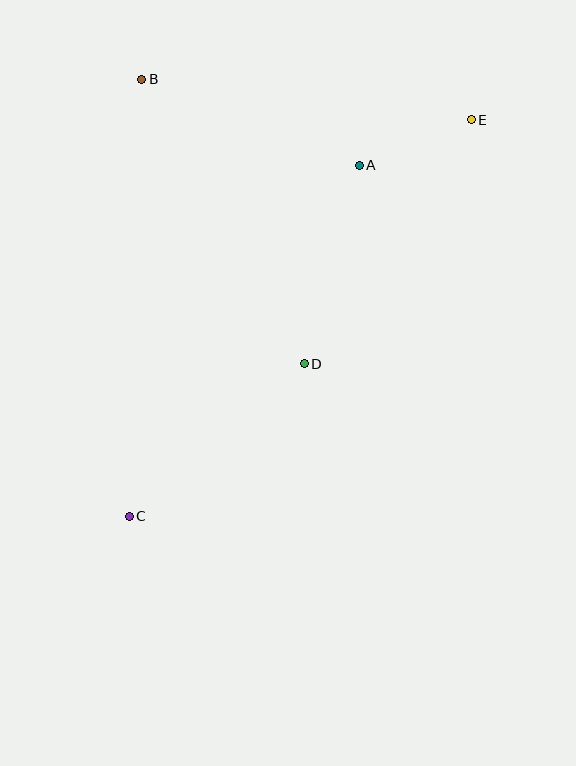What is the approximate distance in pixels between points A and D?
The distance between A and D is approximately 206 pixels.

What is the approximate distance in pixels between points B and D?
The distance between B and D is approximately 328 pixels.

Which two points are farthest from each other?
Points C and E are farthest from each other.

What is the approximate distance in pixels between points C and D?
The distance between C and D is approximately 232 pixels.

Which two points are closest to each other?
Points A and E are closest to each other.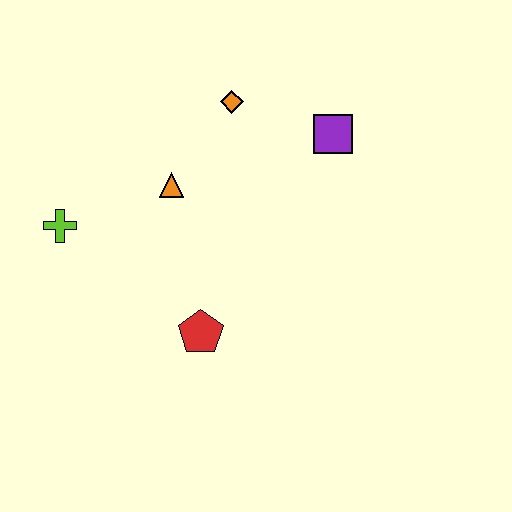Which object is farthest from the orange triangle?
The purple square is farthest from the orange triangle.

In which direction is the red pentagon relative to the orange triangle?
The red pentagon is below the orange triangle.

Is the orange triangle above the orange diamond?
No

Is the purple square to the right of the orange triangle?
Yes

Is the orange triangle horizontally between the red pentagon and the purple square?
No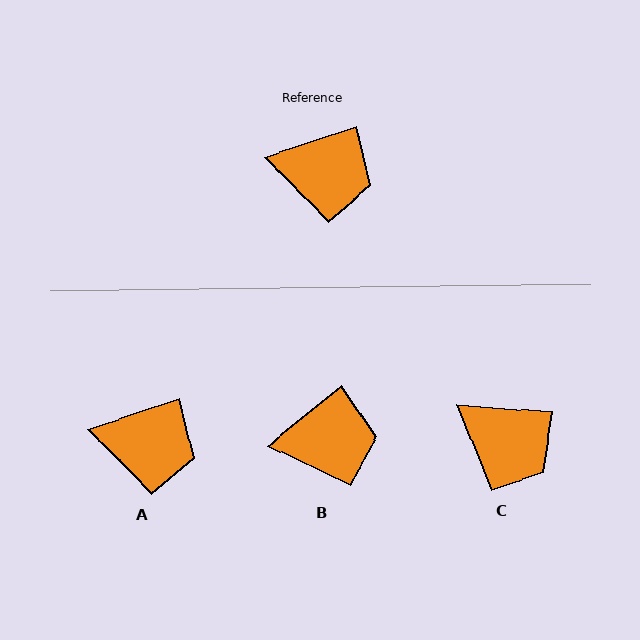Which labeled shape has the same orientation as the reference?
A.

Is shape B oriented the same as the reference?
No, it is off by about 21 degrees.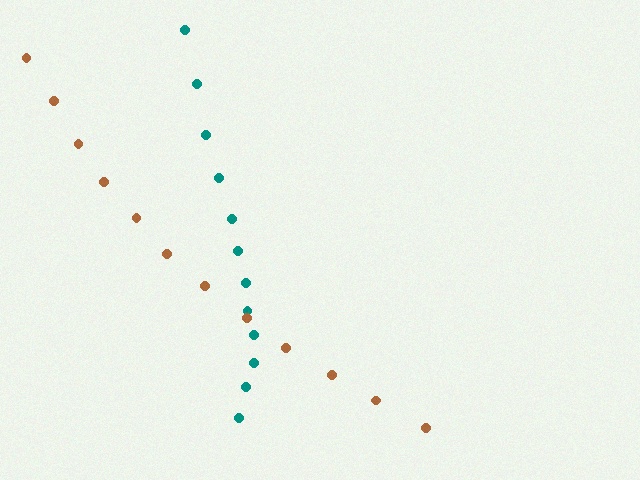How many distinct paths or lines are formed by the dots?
There are 2 distinct paths.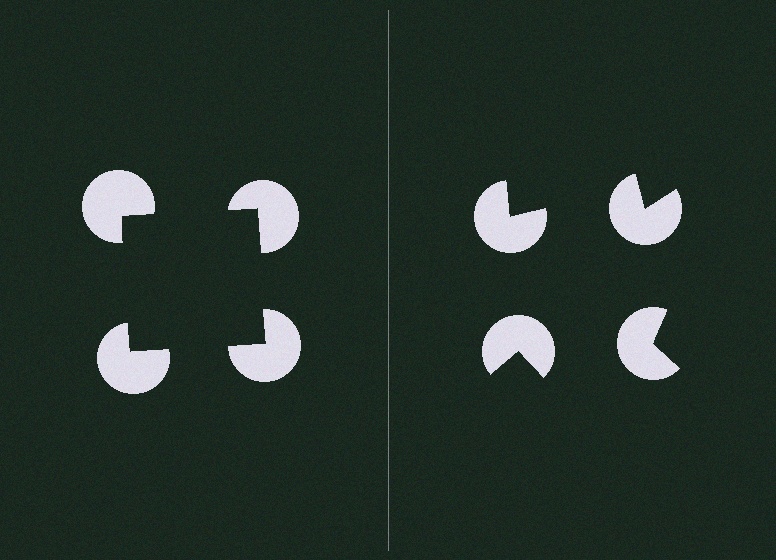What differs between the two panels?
The pac-man discs are positioned identically on both sides; only the wedge orientations differ. On the left they align to a square; on the right they are misaligned.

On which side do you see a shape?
An illusory square appears on the left side. On the right side the wedge cuts are rotated, so no coherent shape forms.